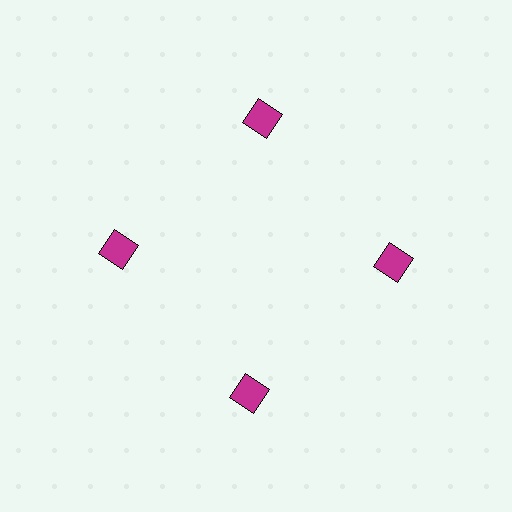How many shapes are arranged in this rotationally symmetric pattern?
There are 4 shapes, arranged in 4 groups of 1.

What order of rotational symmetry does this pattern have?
This pattern has 4-fold rotational symmetry.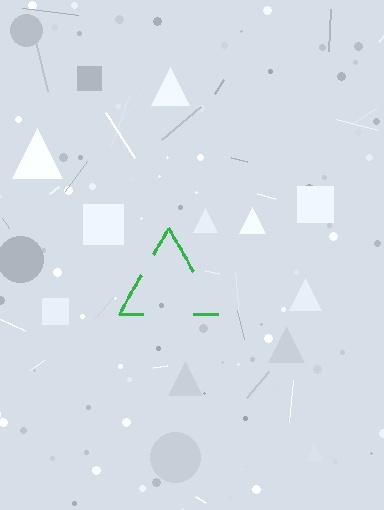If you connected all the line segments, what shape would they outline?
They would outline a triangle.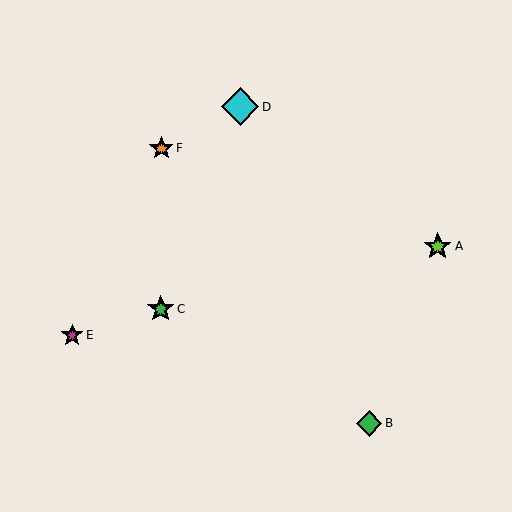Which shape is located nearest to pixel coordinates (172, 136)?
The orange star (labeled F) at (161, 148) is nearest to that location.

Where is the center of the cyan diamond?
The center of the cyan diamond is at (240, 107).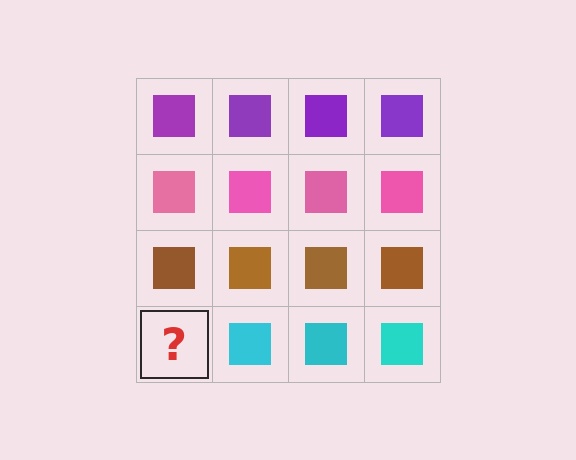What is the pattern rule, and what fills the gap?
The rule is that each row has a consistent color. The gap should be filled with a cyan square.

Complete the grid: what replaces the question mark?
The question mark should be replaced with a cyan square.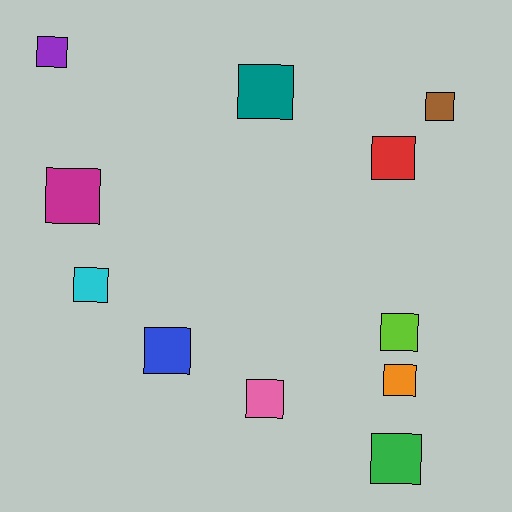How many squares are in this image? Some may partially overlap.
There are 11 squares.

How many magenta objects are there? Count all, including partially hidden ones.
There is 1 magenta object.